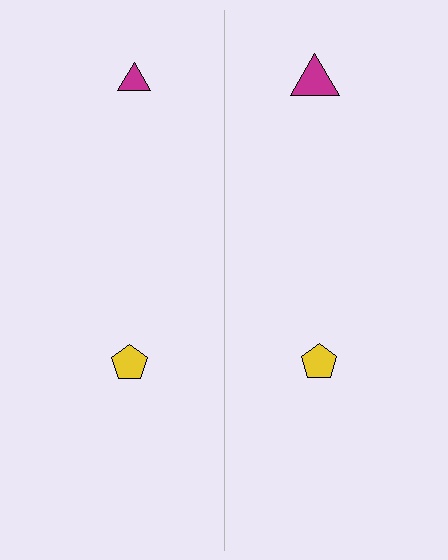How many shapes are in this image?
There are 4 shapes in this image.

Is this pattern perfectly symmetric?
No, the pattern is not perfectly symmetric. The magenta triangle on the right side has a different size than its mirror counterpart.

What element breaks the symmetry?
The magenta triangle on the right side has a different size than its mirror counterpart.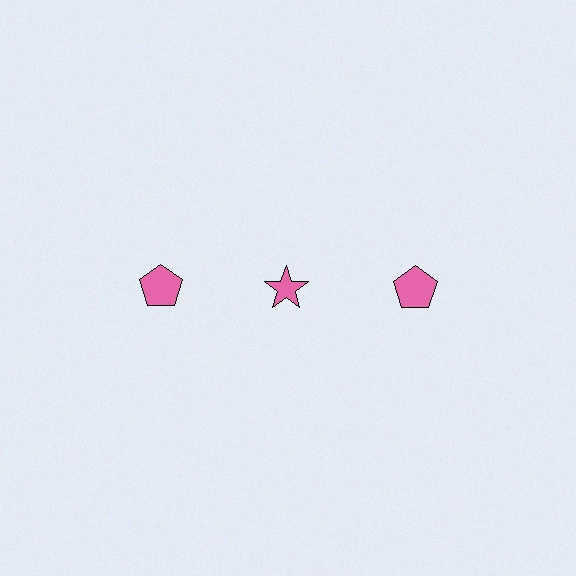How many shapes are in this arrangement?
There are 3 shapes arranged in a grid pattern.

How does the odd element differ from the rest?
It has a different shape: star instead of pentagon.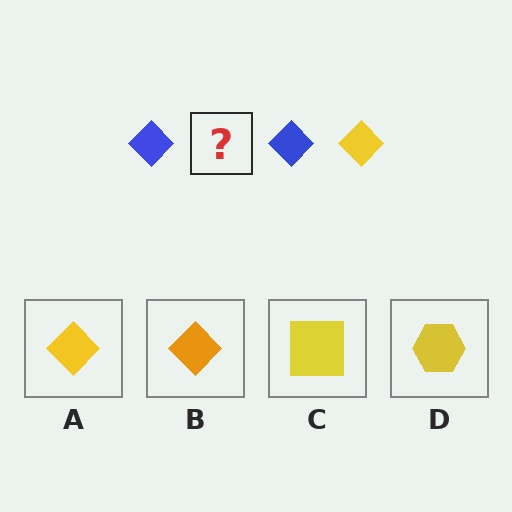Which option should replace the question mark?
Option A.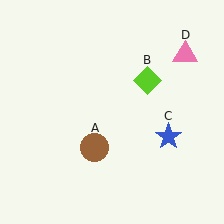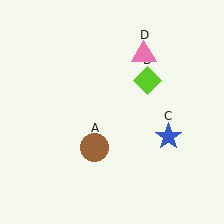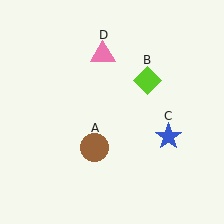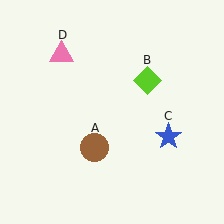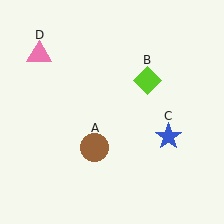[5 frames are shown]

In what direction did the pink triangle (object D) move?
The pink triangle (object D) moved left.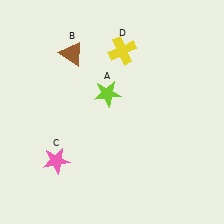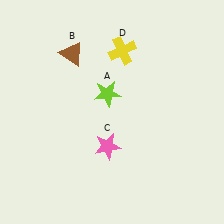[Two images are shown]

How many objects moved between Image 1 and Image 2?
1 object moved between the two images.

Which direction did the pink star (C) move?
The pink star (C) moved right.